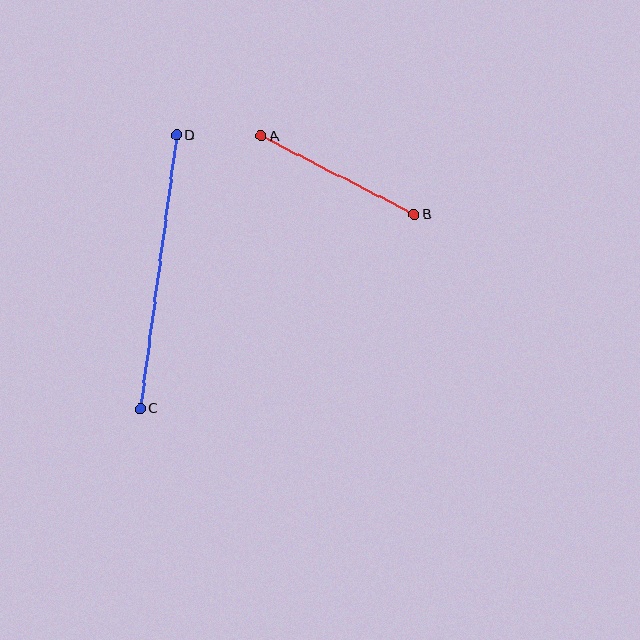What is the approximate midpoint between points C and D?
The midpoint is at approximately (158, 272) pixels.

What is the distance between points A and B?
The distance is approximately 172 pixels.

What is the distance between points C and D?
The distance is approximately 276 pixels.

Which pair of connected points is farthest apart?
Points C and D are farthest apart.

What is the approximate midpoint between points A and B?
The midpoint is at approximately (338, 175) pixels.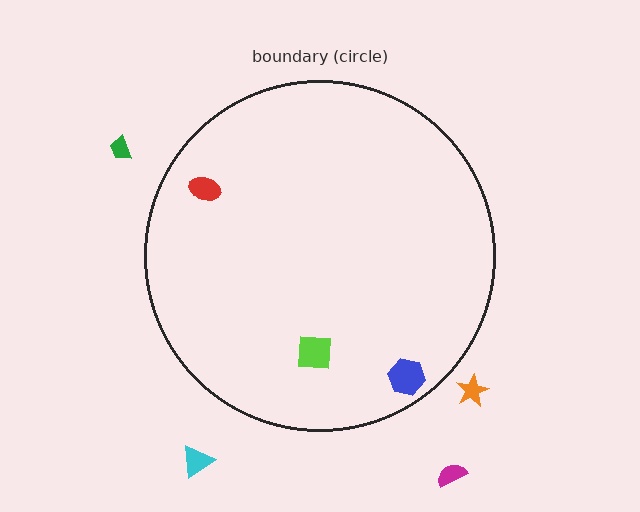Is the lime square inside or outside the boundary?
Inside.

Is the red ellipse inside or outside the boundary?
Inside.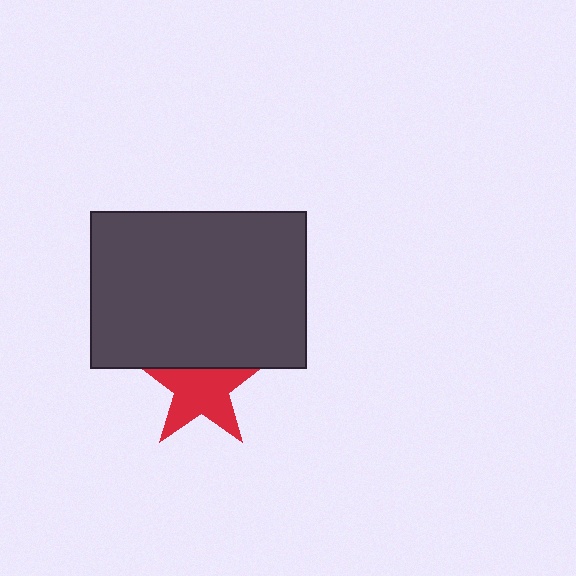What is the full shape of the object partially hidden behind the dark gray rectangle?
The partially hidden object is a red star.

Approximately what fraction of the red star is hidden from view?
Roughly 30% of the red star is hidden behind the dark gray rectangle.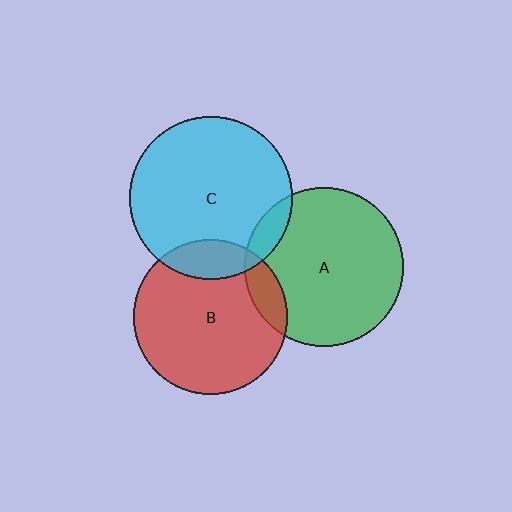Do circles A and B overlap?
Yes.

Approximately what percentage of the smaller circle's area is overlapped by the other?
Approximately 10%.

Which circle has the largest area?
Circle C (cyan).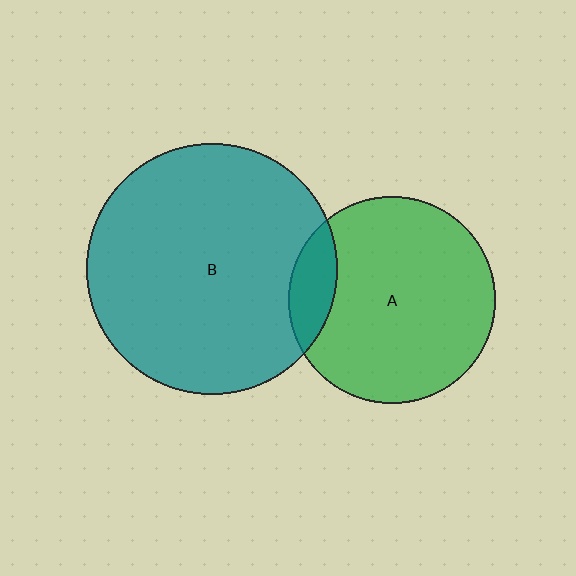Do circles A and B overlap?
Yes.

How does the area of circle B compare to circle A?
Approximately 1.5 times.